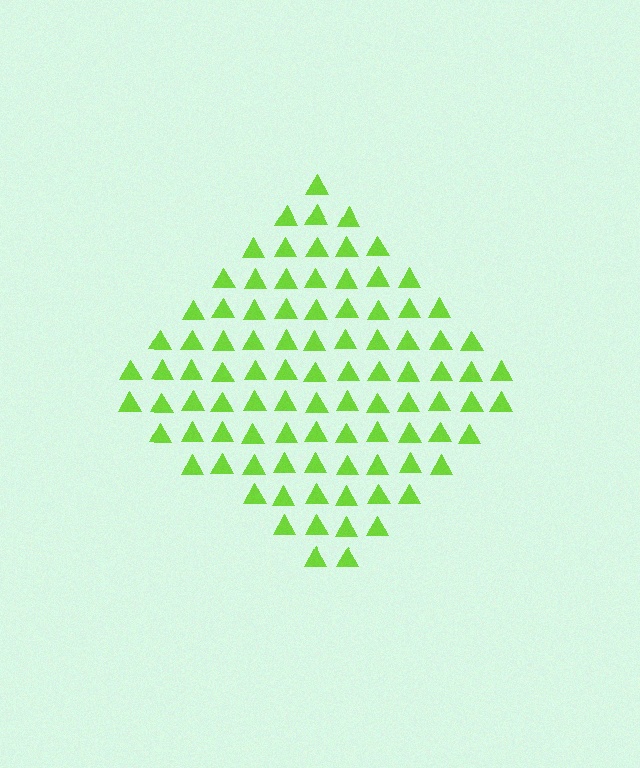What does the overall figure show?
The overall figure shows a diamond.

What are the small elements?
The small elements are triangles.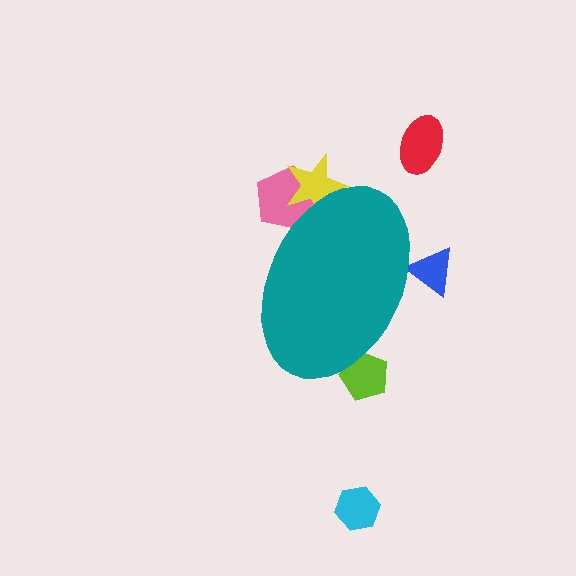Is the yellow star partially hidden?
Yes, the yellow star is partially hidden behind the teal ellipse.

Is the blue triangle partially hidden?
Yes, the blue triangle is partially hidden behind the teal ellipse.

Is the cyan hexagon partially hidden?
No, the cyan hexagon is fully visible.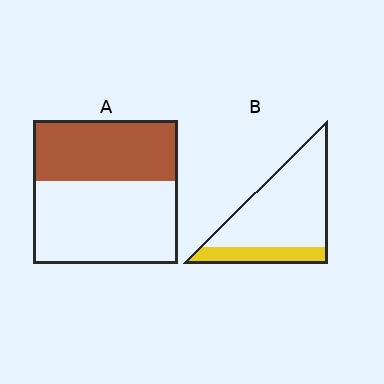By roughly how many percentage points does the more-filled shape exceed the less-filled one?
By roughly 20 percentage points (A over B).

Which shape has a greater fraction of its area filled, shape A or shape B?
Shape A.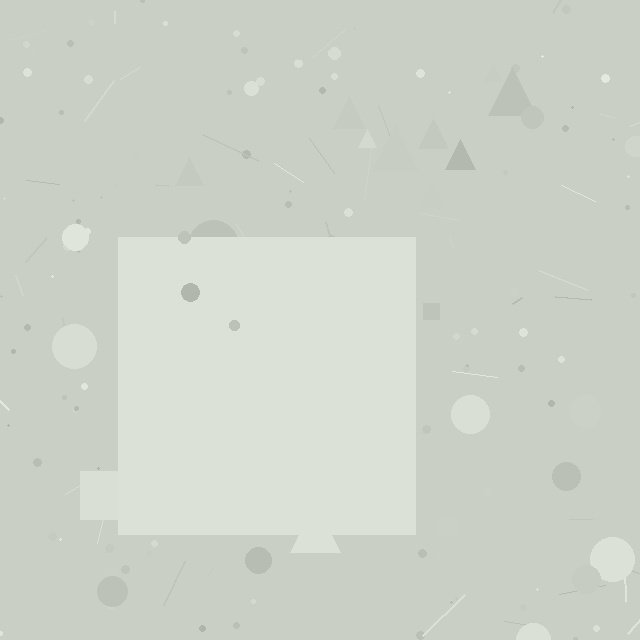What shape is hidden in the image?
A square is hidden in the image.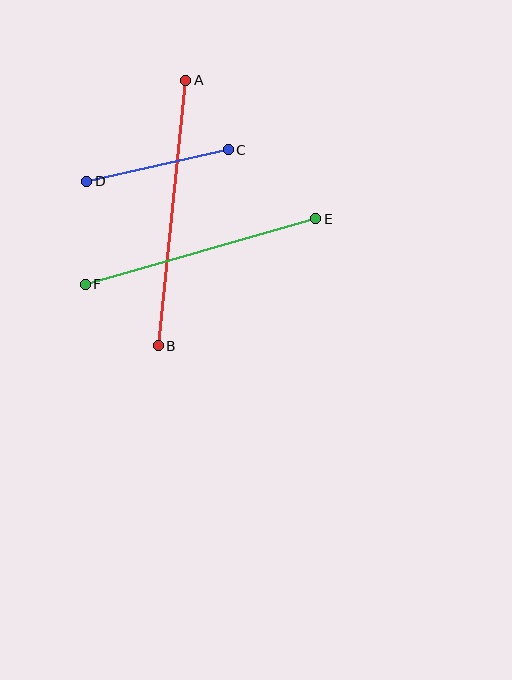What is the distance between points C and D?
The distance is approximately 145 pixels.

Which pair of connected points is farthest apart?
Points A and B are farthest apart.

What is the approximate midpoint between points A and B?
The midpoint is at approximately (172, 213) pixels.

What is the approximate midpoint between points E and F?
The midpoint is at approximately (200, 252) pixels.